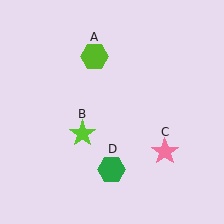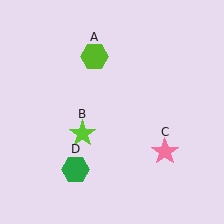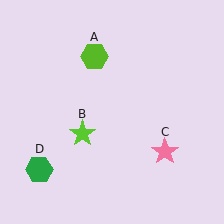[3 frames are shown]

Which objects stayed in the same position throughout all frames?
Lime hexagon (object A) and lime star (object B) and pink star (object C) remained stationary.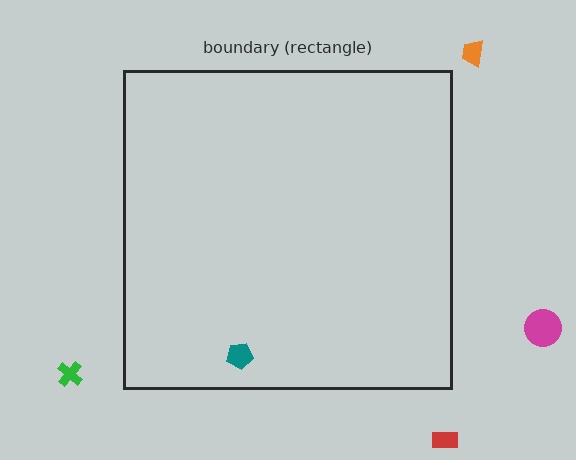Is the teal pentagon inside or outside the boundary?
Inside.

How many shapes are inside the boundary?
1 inside, 4 outside.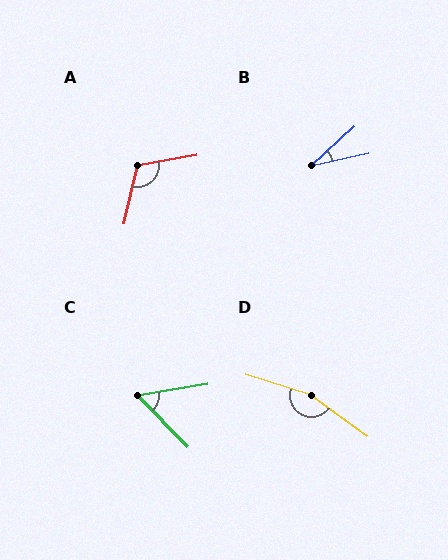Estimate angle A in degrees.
Approximately 114 degrees.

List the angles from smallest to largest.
B (30°), C (55°), A (114°), D (161°).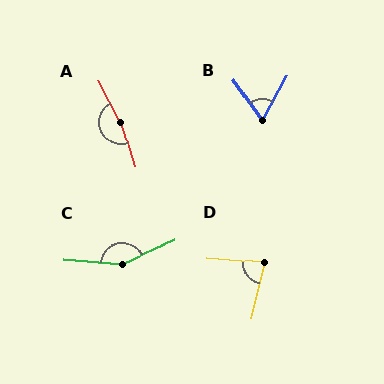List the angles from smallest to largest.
B (64°), D (81°), C (152°), A (169°).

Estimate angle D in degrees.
Approximately 81 degrees.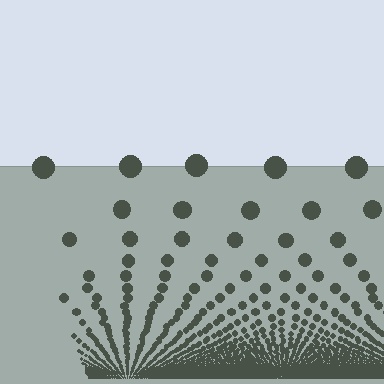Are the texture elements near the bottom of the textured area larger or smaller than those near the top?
Smaller. The gradient is inverted — elements near the bottom are smaller and denser.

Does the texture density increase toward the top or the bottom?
Density increases toward the bottom.